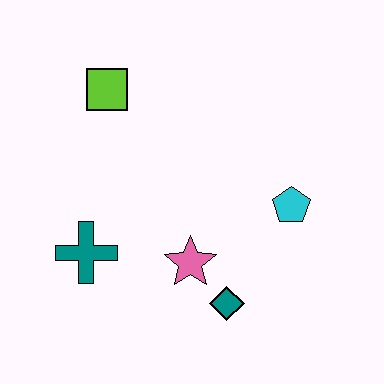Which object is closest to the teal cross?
The pink star is closest to the teal cross.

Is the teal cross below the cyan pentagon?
Yes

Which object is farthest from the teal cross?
The cyan pentagon is farthest from the teal cross.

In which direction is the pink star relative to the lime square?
The pink star is below the lime square.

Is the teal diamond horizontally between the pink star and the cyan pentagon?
Yes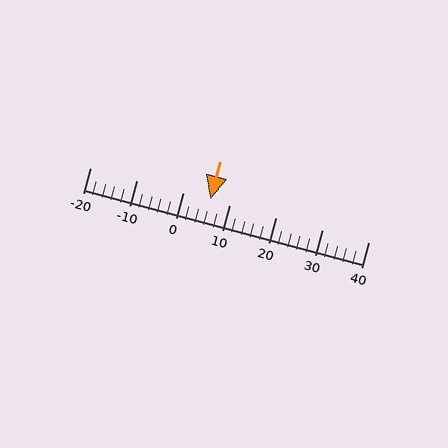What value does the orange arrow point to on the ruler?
The orange arrow points to approximately 6.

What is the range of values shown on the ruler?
The ruler shows values from -20 to 40.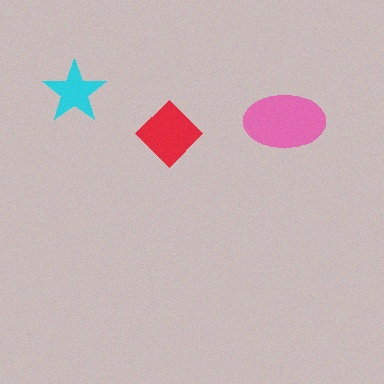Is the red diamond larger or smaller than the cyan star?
Larger.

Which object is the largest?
The pink ellipse.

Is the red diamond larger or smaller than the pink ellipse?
Smaller.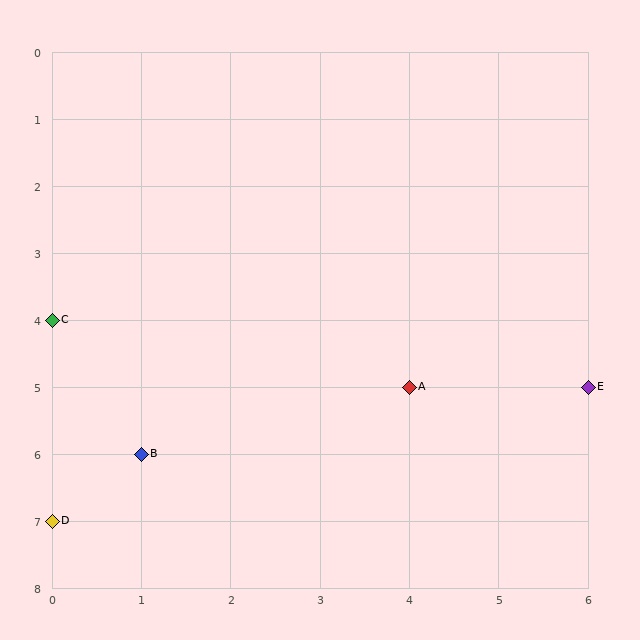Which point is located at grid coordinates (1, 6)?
Point B is at (1, 6).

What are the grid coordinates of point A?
Point A is at grid coordinates (4, 5).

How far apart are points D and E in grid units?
Points D and E are 6 columns and 2 rows apart (about 6.3 grid units diagonally).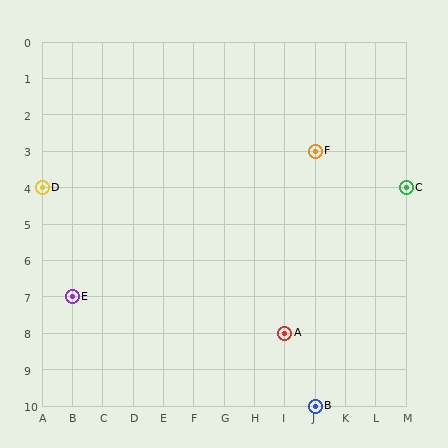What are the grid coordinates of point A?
Point A is at grid coordinates (I, 8).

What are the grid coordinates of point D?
Point D is at grid coordinates (A, 4).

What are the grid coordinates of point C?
Point C is at grid coordinates (M, 4).